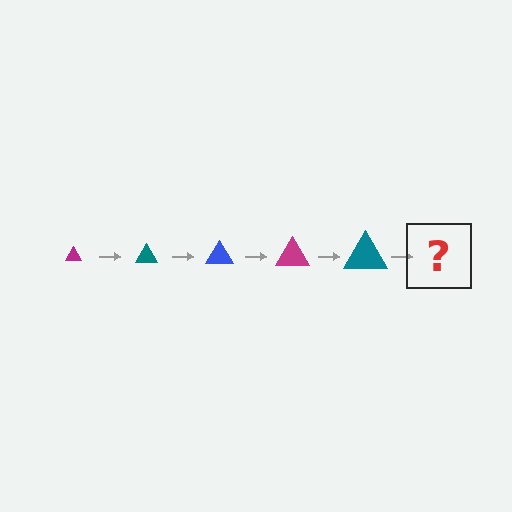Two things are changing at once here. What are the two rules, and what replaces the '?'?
The two rules are that the triangle grows larger each step and the color cycles through magenta, teal, and blue. The '?' should be a blue triangle, larger than the previous one.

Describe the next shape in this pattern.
It should be a blue triangle, larger than the previous one.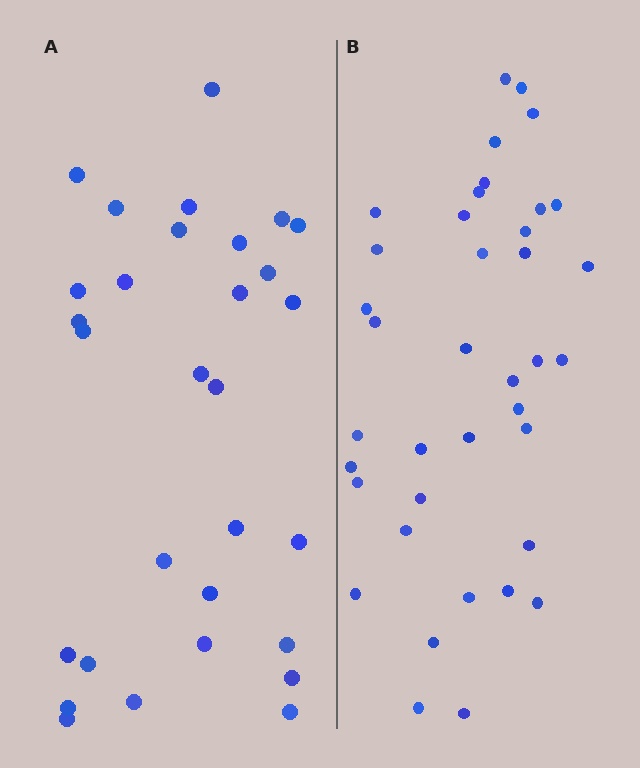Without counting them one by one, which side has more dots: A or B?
Region B (the right region) has more dots.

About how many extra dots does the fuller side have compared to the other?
Region B has roughly 8 or so more dots than region A.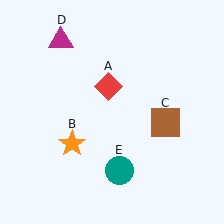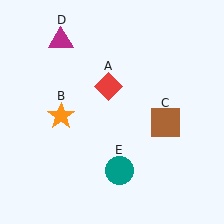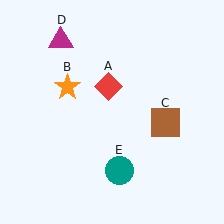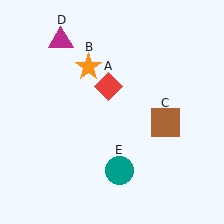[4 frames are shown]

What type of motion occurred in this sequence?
The orange star (object B) rotated clockwise around the center of the scene.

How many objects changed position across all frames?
1 object changed position: orange star (object B).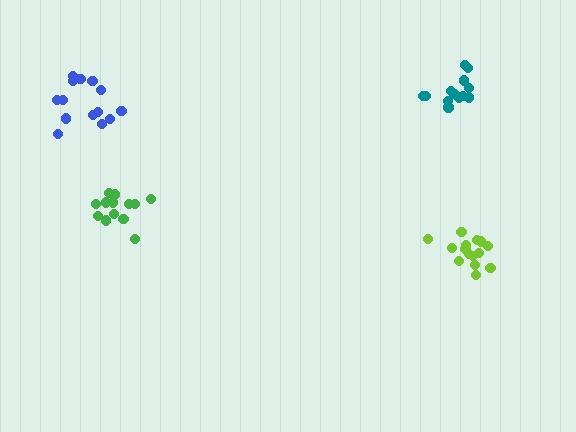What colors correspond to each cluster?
The clusters are colored: green, lime, teal, blue.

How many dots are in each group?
Group 1: 13 dots, Group 2: 15 dots, Group 3: 13 dots, Group 4: 15 dots (56 total).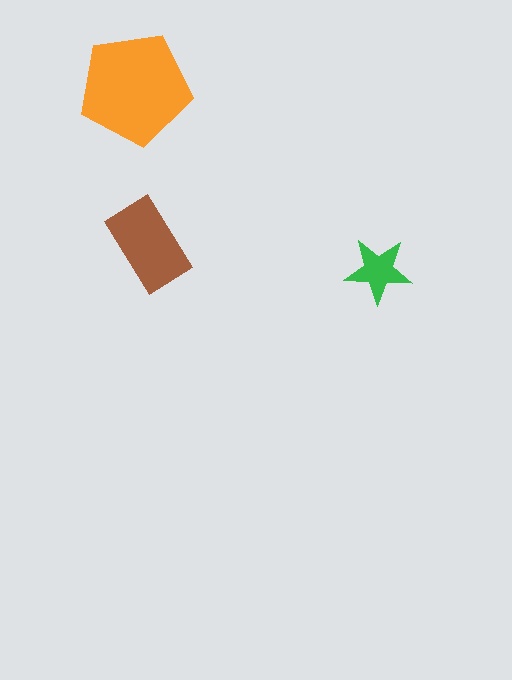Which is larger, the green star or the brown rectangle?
The brown rectangle.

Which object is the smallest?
The green star.